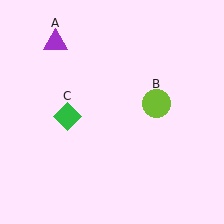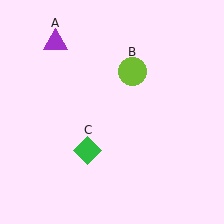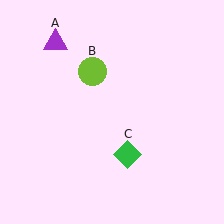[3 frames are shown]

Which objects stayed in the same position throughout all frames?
Purple triangle (object A) remained stationary.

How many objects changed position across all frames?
2 objects changed position: lime circle (object B), green diamond (object C).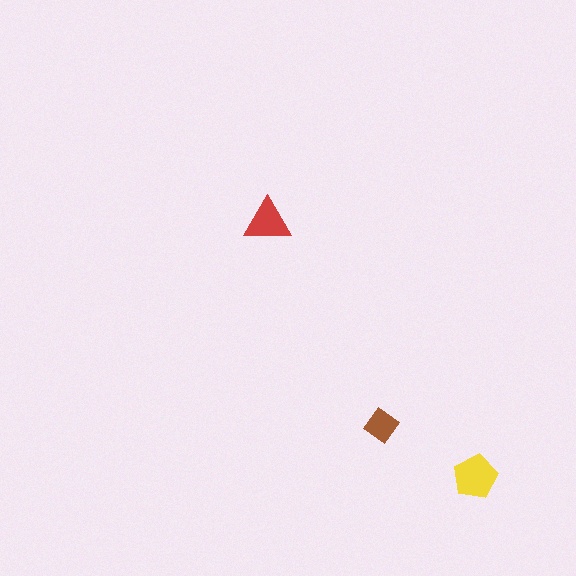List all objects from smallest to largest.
The brown diamond, the red triangle, the yellow pentagon.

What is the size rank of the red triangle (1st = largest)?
2nd.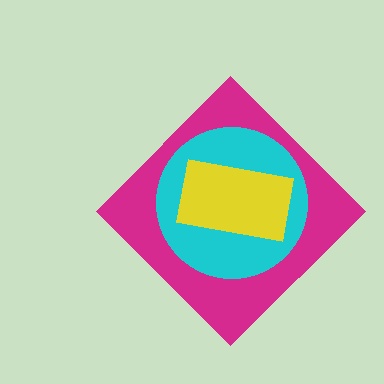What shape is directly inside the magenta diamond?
The cyan circle.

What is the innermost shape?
The yellow rectangle.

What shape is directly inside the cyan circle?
The yellow rectangle.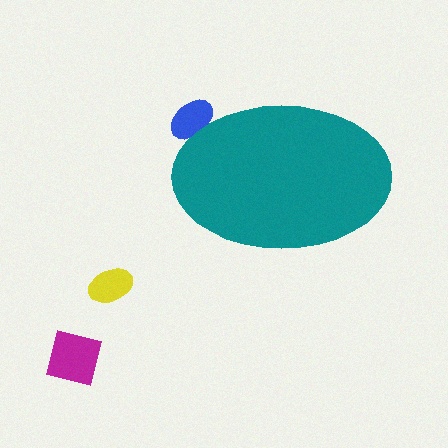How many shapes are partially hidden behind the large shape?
1 shape is partially hidden.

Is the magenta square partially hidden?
No, the magenta square is fully visible.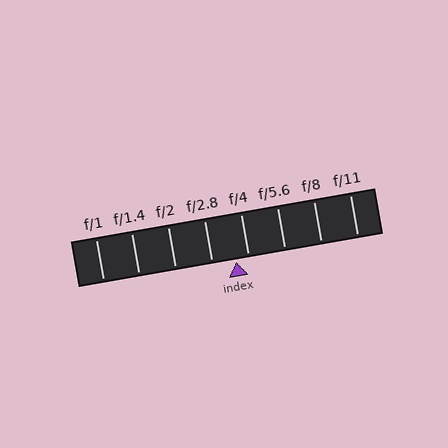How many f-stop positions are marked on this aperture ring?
There are 8 f-stop positions marked.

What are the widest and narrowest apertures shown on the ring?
The widest aperture shown is f/1 and the narrowest is f/11.